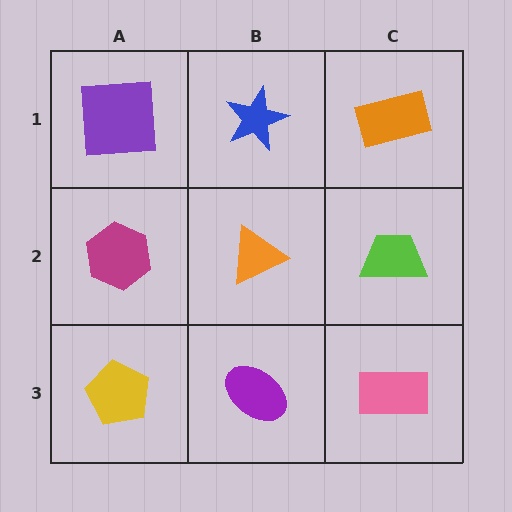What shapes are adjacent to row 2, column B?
A blue star (row 1, column B), a purple ellipse (row 3, column B), a magenta hexagon (row 2, column A), a lime trapezoid (row 2, column C).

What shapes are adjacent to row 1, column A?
A magenta hexagon (row 2, column A), a blue star (row 1, column B).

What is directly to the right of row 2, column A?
An orange triangle.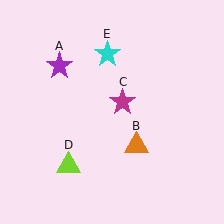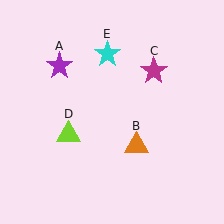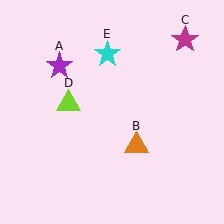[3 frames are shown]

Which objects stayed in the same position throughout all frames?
Purple star (object A) and orange triangle (object B) and cyan star (object E) remained stationary.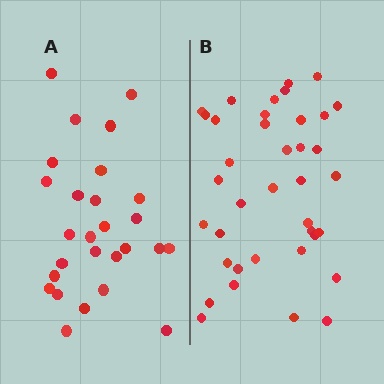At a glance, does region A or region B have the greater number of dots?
Region B (the right region) has more dots.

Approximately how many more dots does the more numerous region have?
Region B has roughly 12 or so more dots than region A.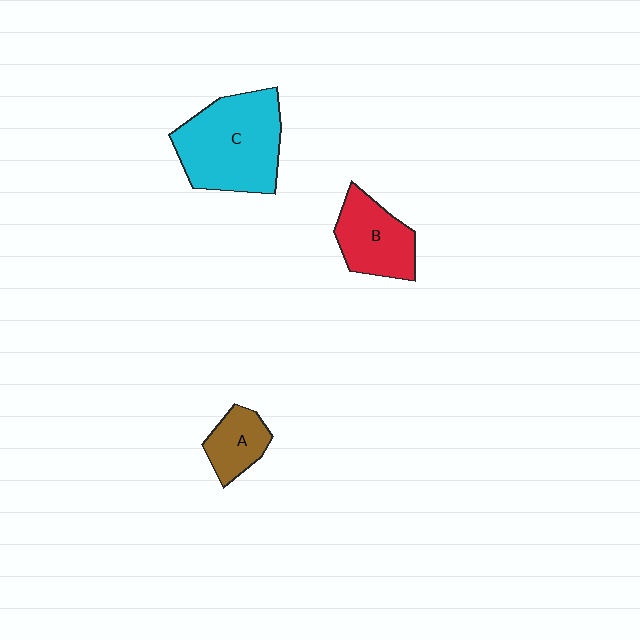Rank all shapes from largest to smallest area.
From largest to smallest: C (cyan), B (red), A (brown).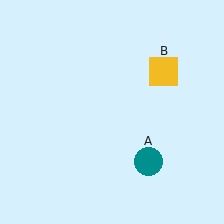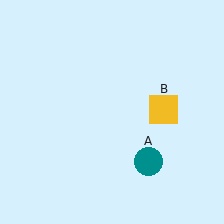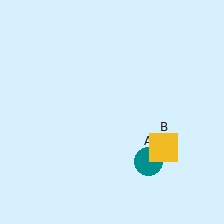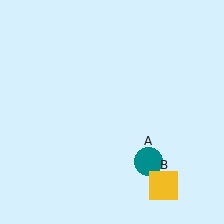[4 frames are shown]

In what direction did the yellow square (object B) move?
The yellow square (object B) moved down.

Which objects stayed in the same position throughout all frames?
Teal circle (object A) remained stationary.